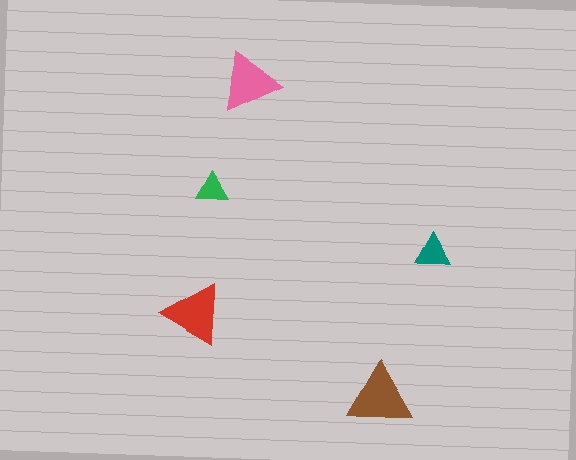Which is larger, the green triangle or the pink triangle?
The pink one.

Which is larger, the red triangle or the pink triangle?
The red one.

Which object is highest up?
The pink triangle is topmost.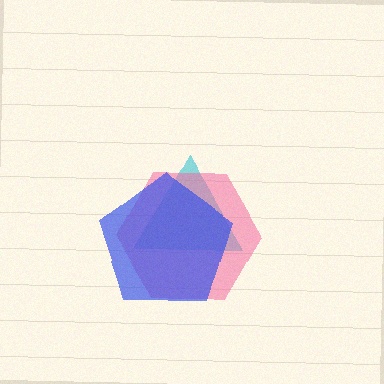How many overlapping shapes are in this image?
There are 3 overlapping shapes in the image.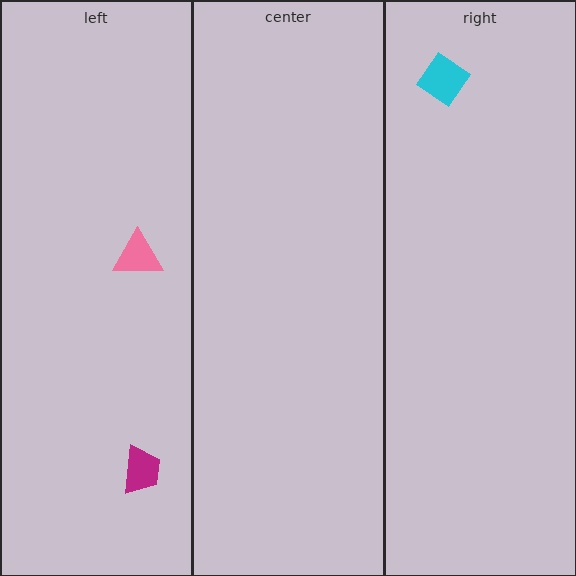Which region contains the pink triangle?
The left region.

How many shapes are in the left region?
2.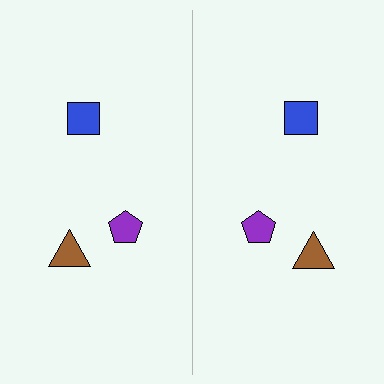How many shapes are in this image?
There are 6 shapes in this image.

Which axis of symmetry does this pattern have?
The pattern has a vertical axis of symmetry running through the center of the image.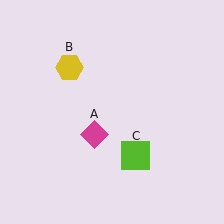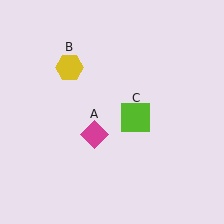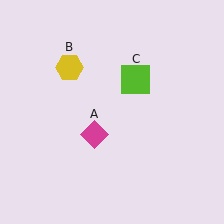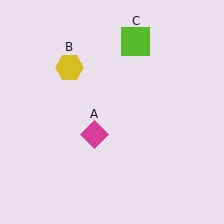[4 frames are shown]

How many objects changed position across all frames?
1 object changed position: lime square (object C).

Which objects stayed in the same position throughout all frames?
Magenta diamond (object A) and yellow hexagon (object B) remained stationary.